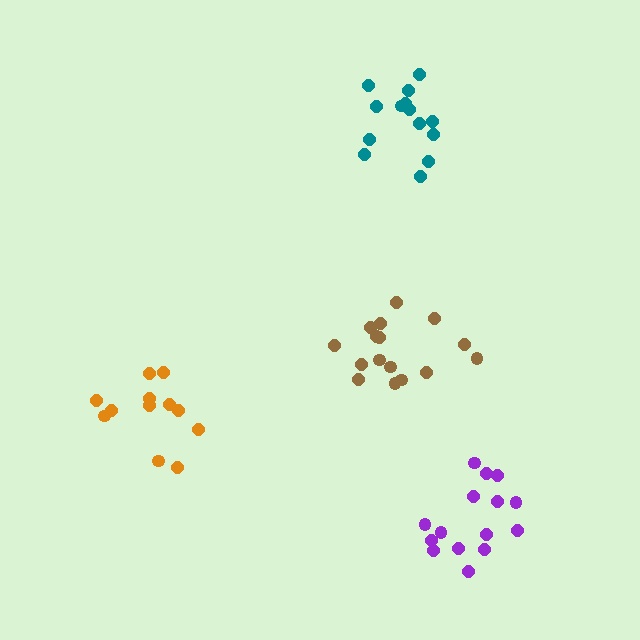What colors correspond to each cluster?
The clusters are colored: orange, teal, brown, purple.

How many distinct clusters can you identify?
There are 4 distinct clusters.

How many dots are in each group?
Group 1: 12 dots, Group 2: 14 dots, Group 3: 16 dots, Group 4: 15 dots (57 total).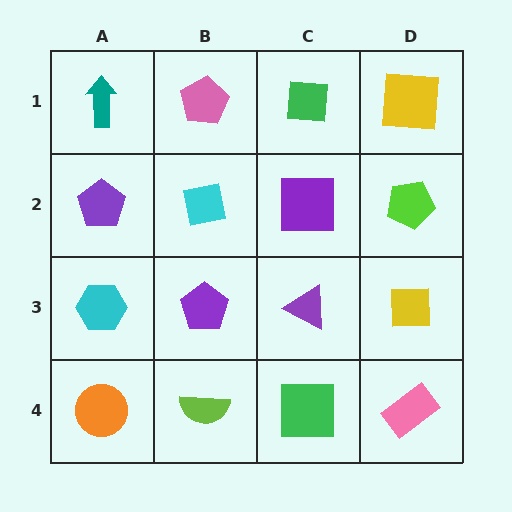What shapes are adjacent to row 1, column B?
A cyan square (row 2, column B), a teal arrow (row 1, column A), a green square (row 1, column C).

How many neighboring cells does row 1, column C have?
3.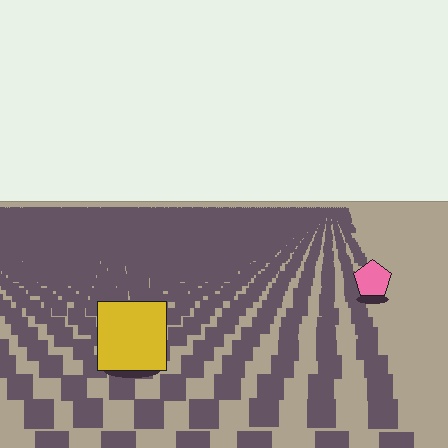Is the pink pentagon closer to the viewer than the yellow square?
No. The yellow square is closer — you can tell from the texture gradient: the ground texture is coarser near it.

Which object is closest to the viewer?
The yellow square is closest. The texture marks near it are larger and more spread out.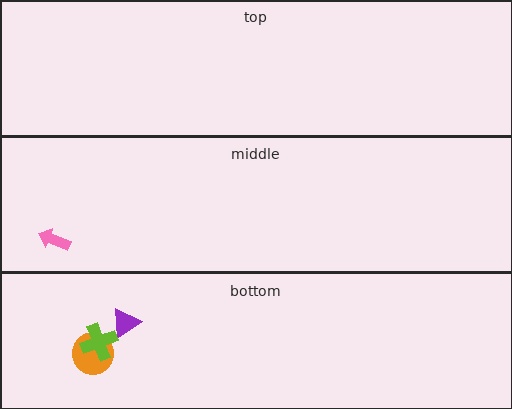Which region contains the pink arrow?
The middle region.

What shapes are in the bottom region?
The orange circle, the purple triangle, the lime cross.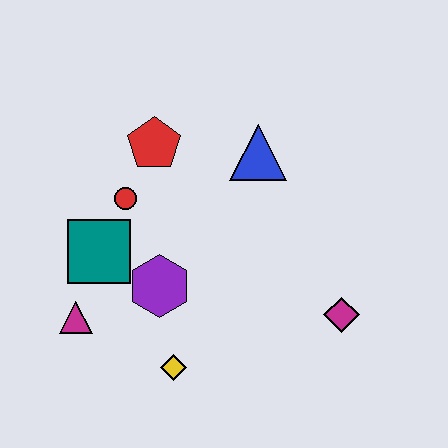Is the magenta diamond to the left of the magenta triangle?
No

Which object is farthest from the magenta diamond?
The magenta triangle is farthest from the magenta diamond.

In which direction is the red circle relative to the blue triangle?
The red circle is to the left of the blue triangle.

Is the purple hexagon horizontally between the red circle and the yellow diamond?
Yes